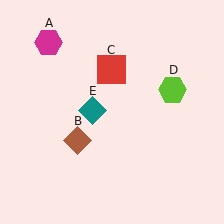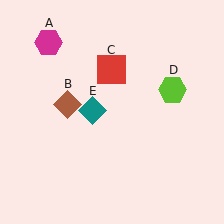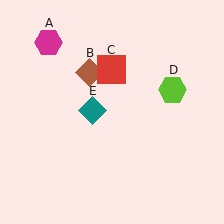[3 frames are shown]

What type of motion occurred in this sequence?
The brown diamond (object B) rotated clockwise around the center of the scene.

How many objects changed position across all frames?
1 object changed position: brown diamond (object B).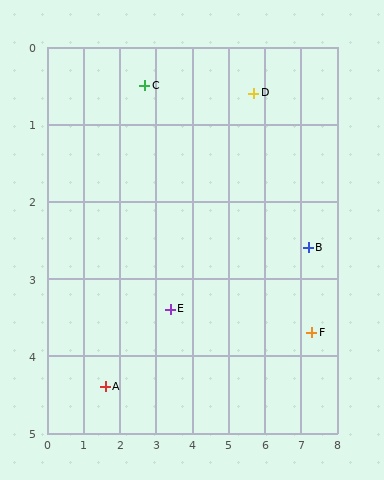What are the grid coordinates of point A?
Point A is at approximately (1.6, 4.4).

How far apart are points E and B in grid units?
Points E and B are about 3.9 grid units apart.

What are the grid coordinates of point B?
Point B is at approximately (7.2, 2.6).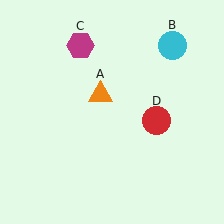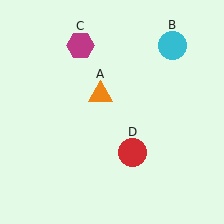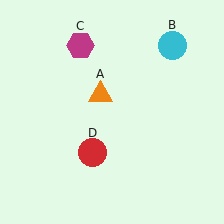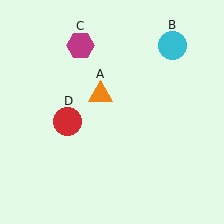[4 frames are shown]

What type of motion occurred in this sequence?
The red circle (object D) rotated clockwise around the center of the scene.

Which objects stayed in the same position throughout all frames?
Orange triangle (object A) and cyan circle (object B) and magenta hexagon (object C) remained stationary.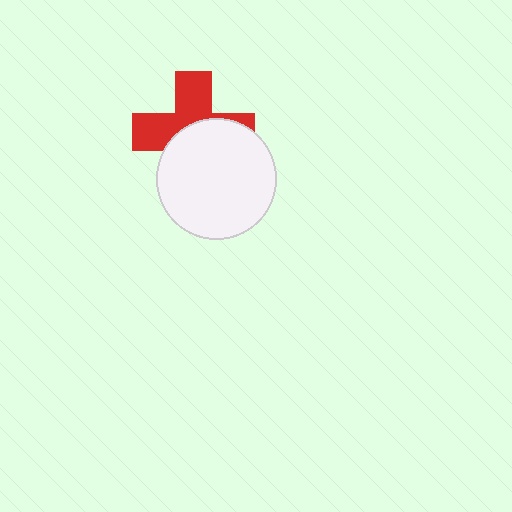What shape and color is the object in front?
The object in front is a white circle.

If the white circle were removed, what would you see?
You would see the complete red cross.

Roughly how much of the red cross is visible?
About half of it is visible (roughly 49%).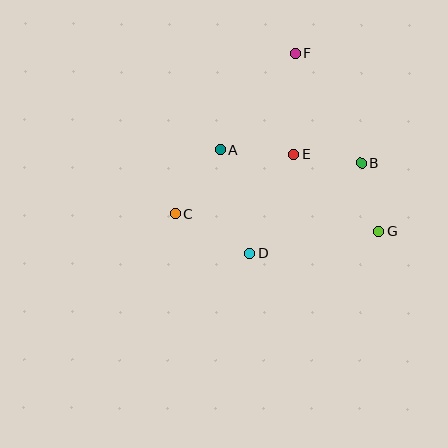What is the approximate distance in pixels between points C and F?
The distance between C and F is approximately 200 pixels.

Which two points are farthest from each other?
Points D and F are farthest from each other.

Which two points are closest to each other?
Points B and E are closest to each other.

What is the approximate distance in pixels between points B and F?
The distance between B and F is approximately 128 pixels.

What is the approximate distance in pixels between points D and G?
The distance between D and G is approximately 131 pixels.